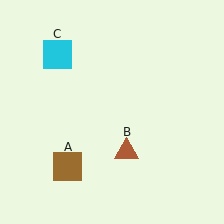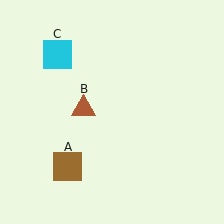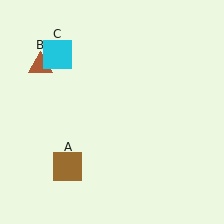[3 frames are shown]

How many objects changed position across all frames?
1 object changed position: brown triangle (object B).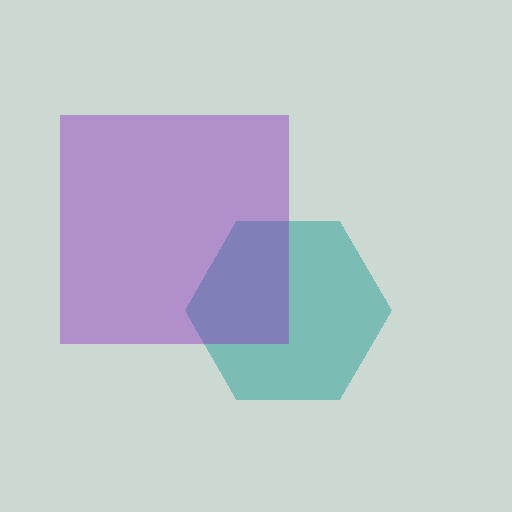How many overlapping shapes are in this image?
There are 2 overlapping shapes in the image.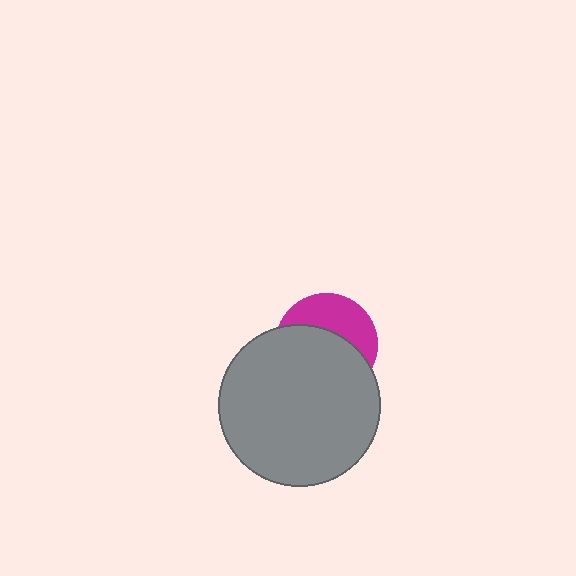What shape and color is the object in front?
The object in front is a gray circle.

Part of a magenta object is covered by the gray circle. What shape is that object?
It is a circle.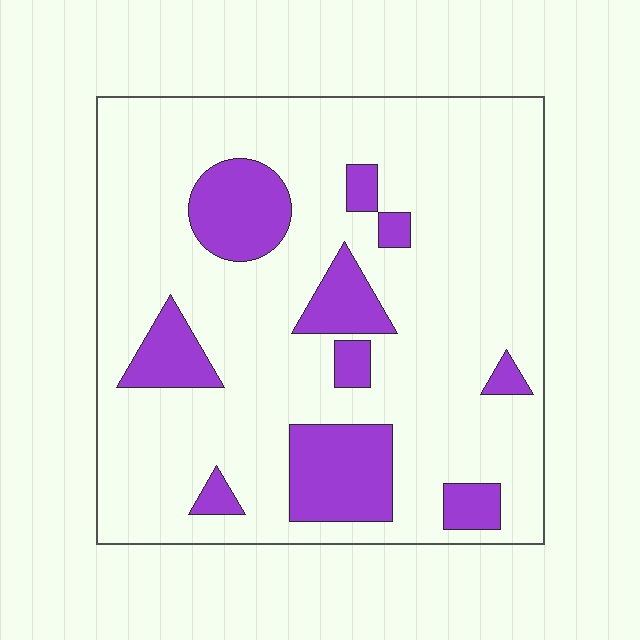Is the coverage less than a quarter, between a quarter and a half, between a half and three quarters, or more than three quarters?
Less than a quarter.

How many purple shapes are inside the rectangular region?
10.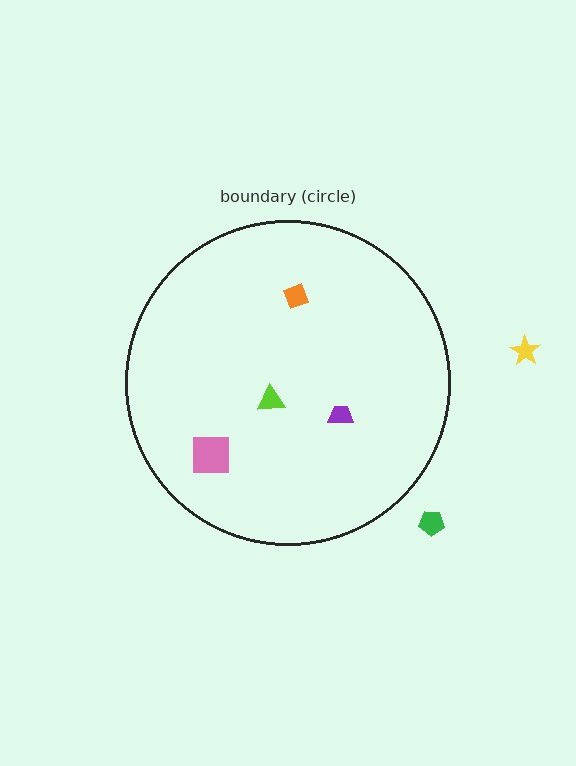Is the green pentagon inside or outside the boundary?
Outside.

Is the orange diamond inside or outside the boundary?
Inside.